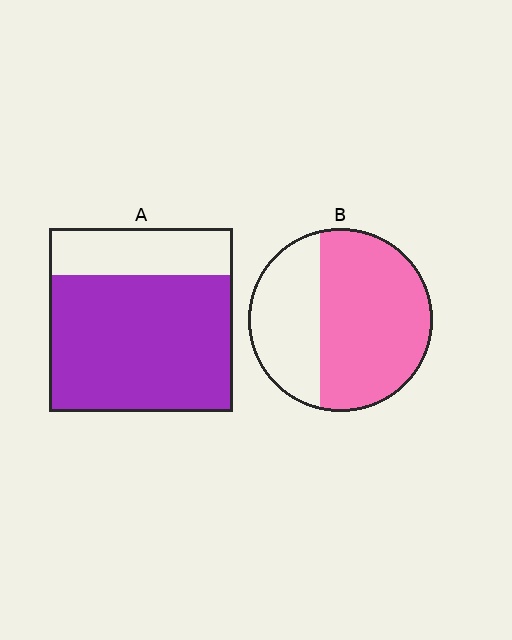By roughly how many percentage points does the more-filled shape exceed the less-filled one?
By roughly 10 percentage points (A over B).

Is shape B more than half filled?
Yes.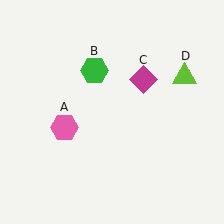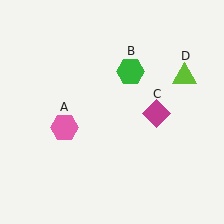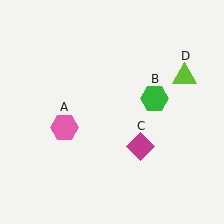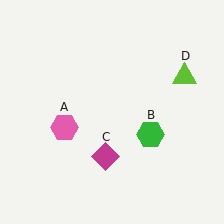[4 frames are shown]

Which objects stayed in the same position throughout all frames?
Pink hexagon (object A) and lime triangle (object D) remained stationary.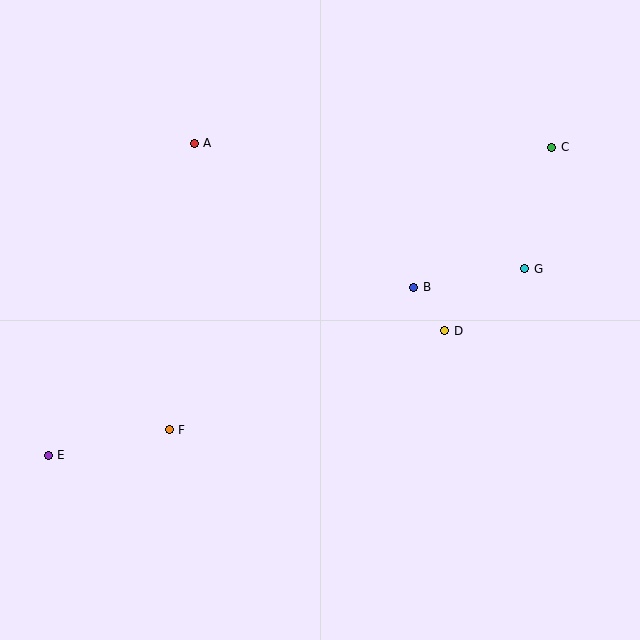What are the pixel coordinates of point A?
Point A is at (194, 143).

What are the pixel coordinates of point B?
Point B is at (414, 287).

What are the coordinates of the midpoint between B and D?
The midpoint between B and D is at (429, 309).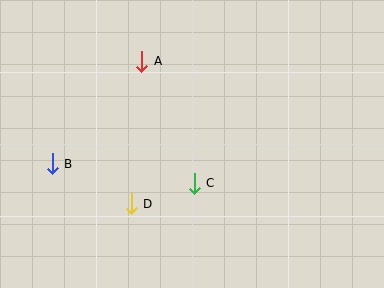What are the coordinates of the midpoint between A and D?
The midpoint between A and D is at (137, 132).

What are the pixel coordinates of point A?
Point A is at (142, 61).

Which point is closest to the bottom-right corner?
Point C is closest to the bottom-right corner.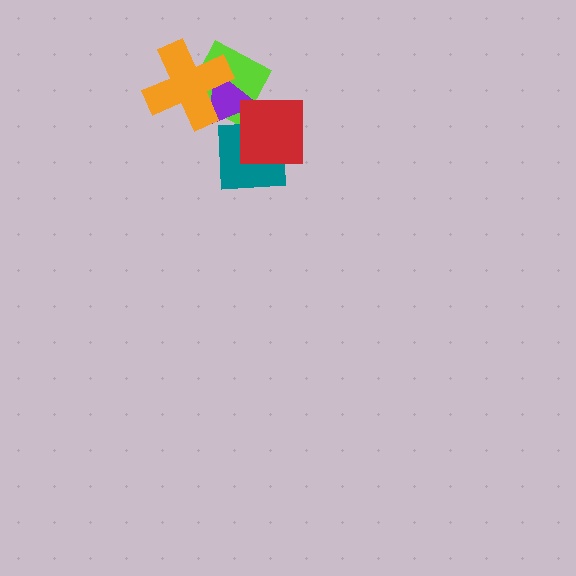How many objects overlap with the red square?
2 objects overlap with the red square.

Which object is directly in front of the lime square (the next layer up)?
The purple triangle is directly in front of the lime square.